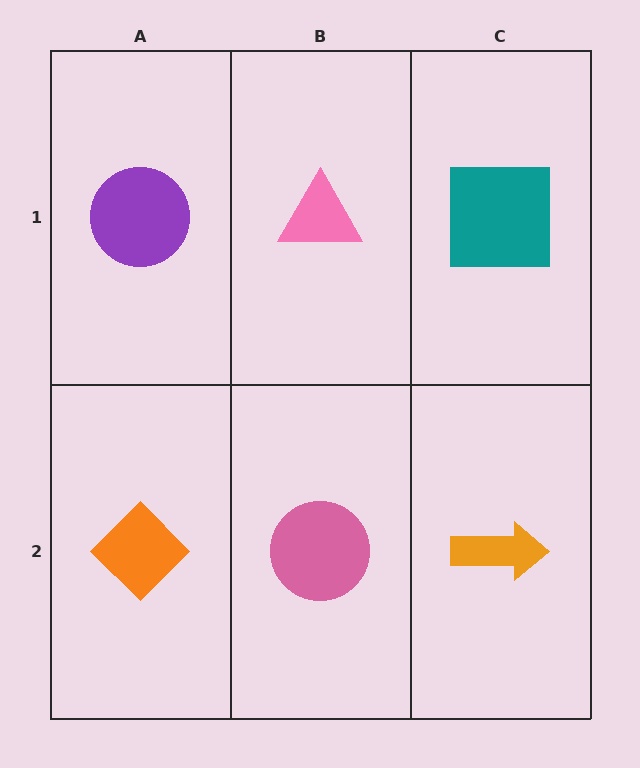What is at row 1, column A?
A purple circle.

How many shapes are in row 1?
3 shapes.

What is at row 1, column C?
A teal square.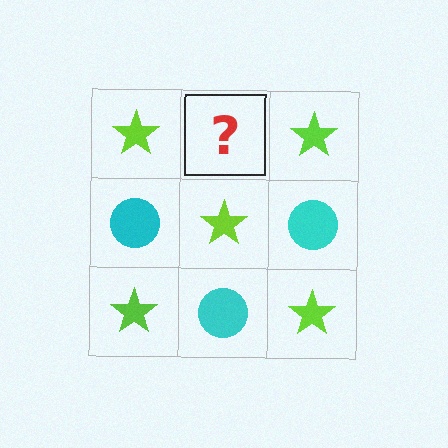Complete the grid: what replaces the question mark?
The question mark should be replaced with a cyan circle.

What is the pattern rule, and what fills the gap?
The rule is that it alternates lime star and cyan circle in a checkerboard pattern. The gap should be filled with a cyan circle.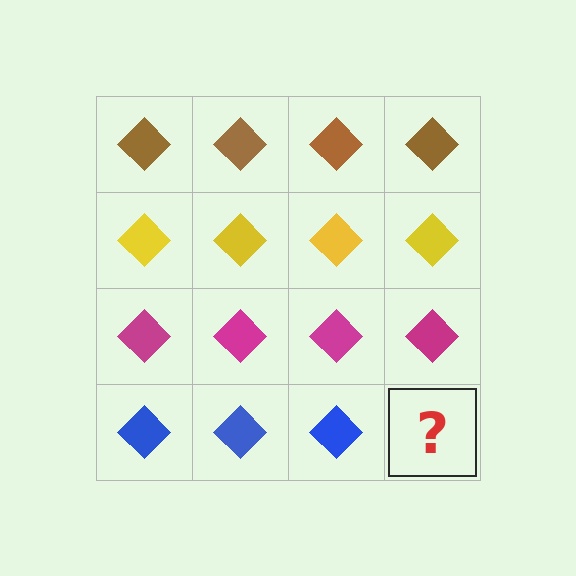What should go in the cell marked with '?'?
The missing cell should contain a blue diamond.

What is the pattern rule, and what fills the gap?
The rule is that each row has a consistent color. The gap should be filled with a blue diamond.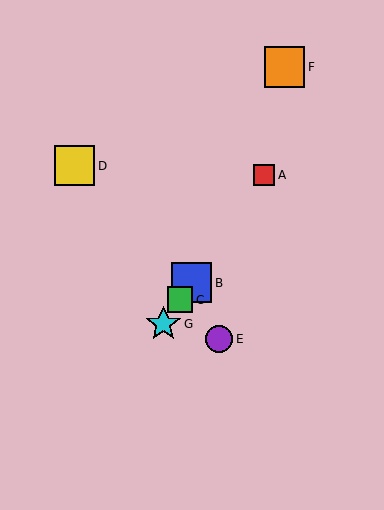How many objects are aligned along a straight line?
4 objects (A, B, C, G) are aligned along a straight line.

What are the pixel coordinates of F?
Object F is at (284, 67).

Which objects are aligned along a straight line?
Objects A, B, C, G are aligned along a straight line.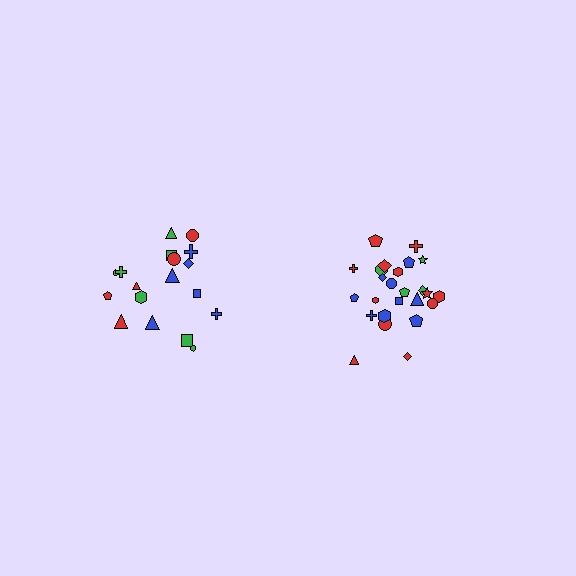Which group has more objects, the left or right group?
The right group.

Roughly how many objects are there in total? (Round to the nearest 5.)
Roughly 45 objects in total.